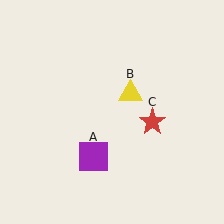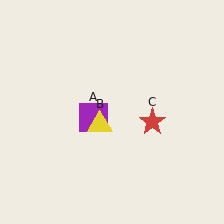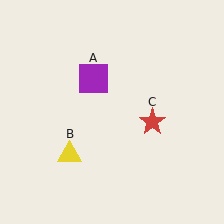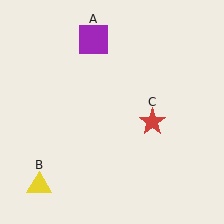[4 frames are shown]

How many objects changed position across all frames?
2 objects changed position: purple square (object A), yellow triangle (object B).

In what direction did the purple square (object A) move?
The purple square (object A) moved up.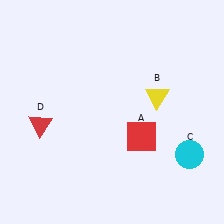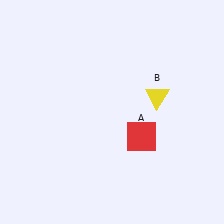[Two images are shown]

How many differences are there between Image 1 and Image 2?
There are 2 differences between the two images.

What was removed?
The cyan circle (C), the red triangle (D) were removed in Image 2.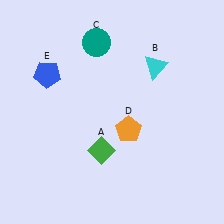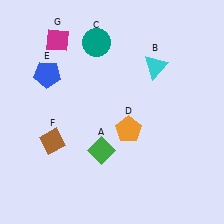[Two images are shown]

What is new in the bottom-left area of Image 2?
A brown diamond (F) was added in the bottom-left area of Image 2.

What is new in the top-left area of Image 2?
A magenta diamond (G) was added in the top-left area of Image 2.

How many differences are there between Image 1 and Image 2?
There are 2 differences between the two images.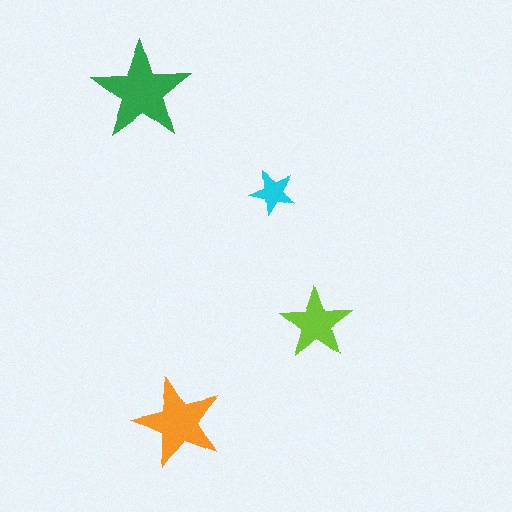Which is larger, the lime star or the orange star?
The orange one.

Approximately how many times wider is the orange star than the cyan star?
About 2 times wider.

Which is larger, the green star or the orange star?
The green one.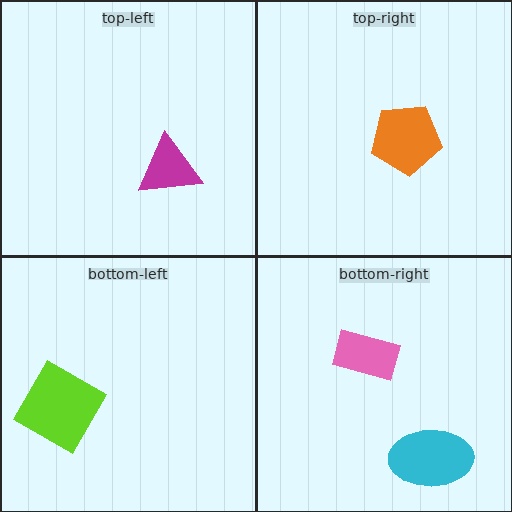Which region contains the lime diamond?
The bottom-left region.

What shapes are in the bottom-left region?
The lime diamond.